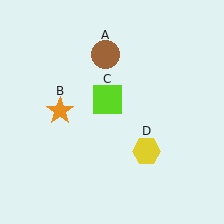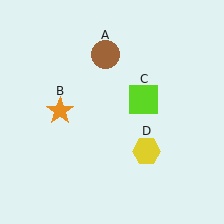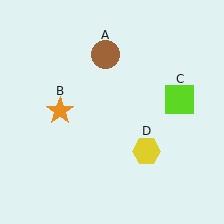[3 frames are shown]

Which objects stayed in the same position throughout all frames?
Brown circle (object A) and orange star (object B) and yellow hexagon (object D) remained stationary.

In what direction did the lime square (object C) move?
The lime square (object C) moved right.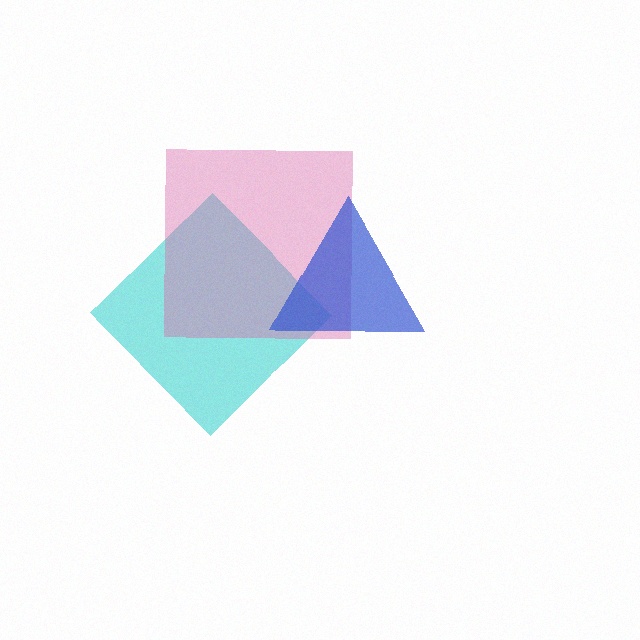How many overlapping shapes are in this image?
There are 3 overlapping shapes in the image.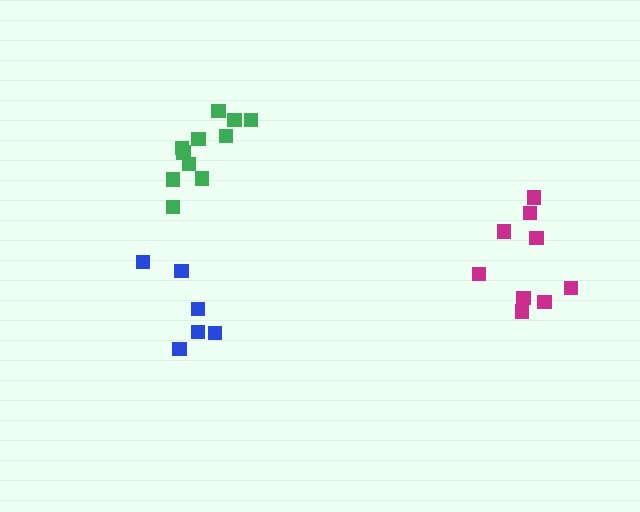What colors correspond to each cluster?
The clusters are colored: blue, magenta, green.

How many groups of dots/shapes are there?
There are 3 groups.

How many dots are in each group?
Group 1: 6 dots, Group 2: 9 dots, Group 3: 11 dots (26 total).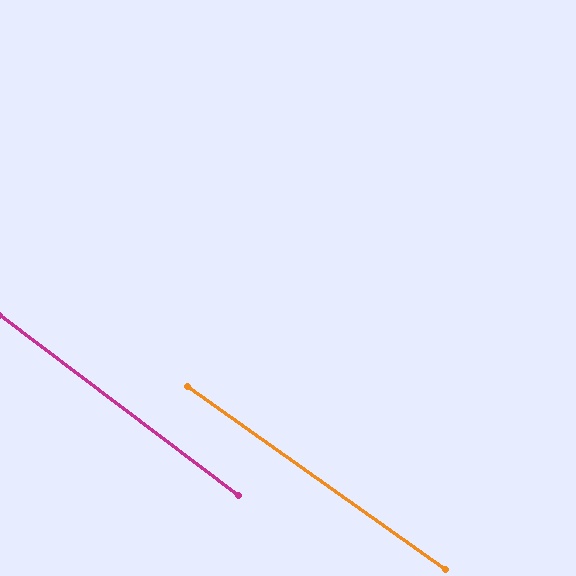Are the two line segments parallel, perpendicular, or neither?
Parallel — their directions differ by only 1.8°.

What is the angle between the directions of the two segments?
Approximately 2 degrees.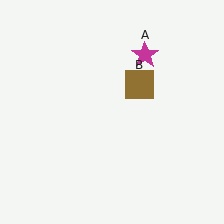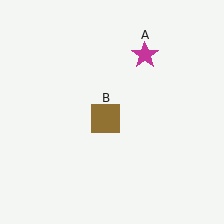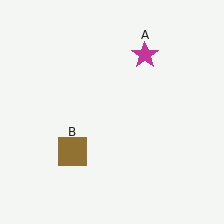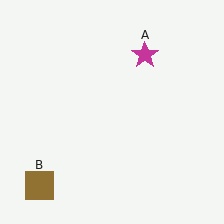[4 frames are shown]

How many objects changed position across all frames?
1 object changed position: brown square (object B).